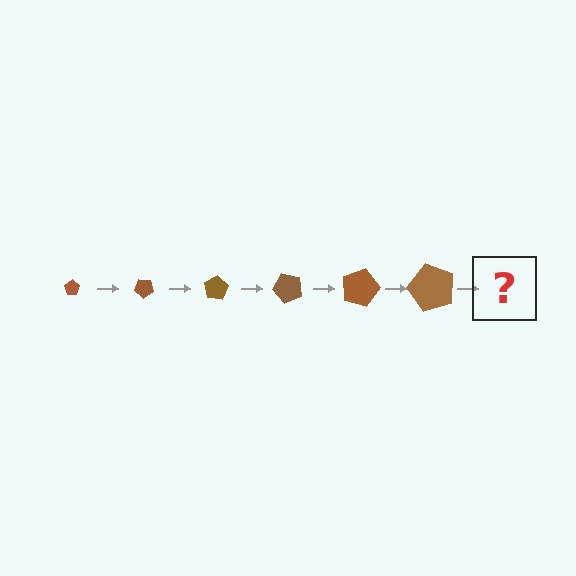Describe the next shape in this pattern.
It should be a pentagon, larger than the previous one and rotated 240 degrees from the start.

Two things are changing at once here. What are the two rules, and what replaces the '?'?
The two rules are that the pentagon grows larger each step and it rotates 40 degrees each step. The '?' should be a pentagon, larger than the previous one and rotated 240 degrees from the start.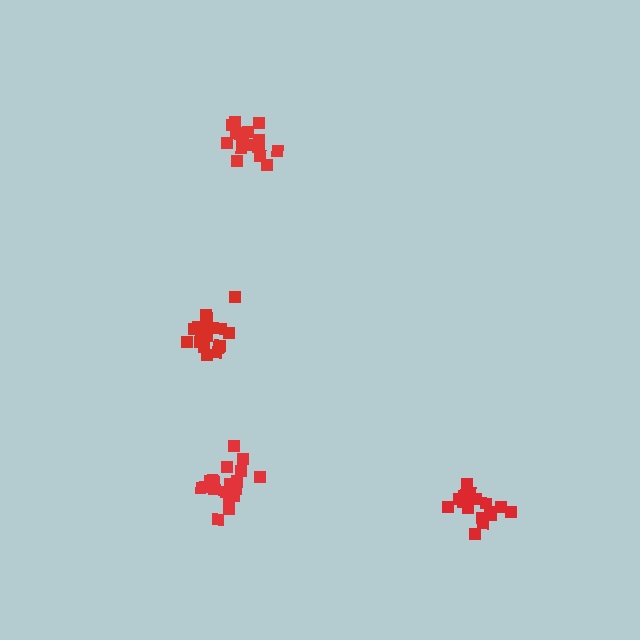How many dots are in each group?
Group 1: 17 dots, Group 2: 17 dots, Group 3: 19 dots, Group 4: 21 dots (74 total).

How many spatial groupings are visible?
There are 4 spatial groupings.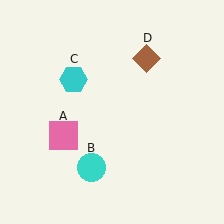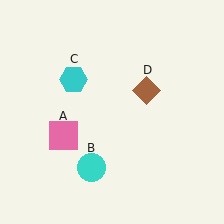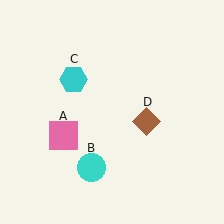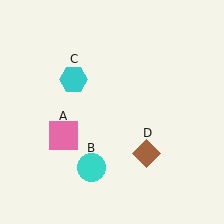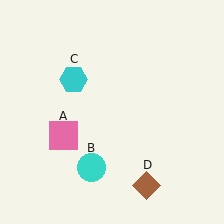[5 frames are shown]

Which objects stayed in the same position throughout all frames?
Pink square (object A) and cyan circle (object B) and cyan hexagon (object C) remained stationary.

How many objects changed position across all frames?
1 object changed position: brown diamond (object D).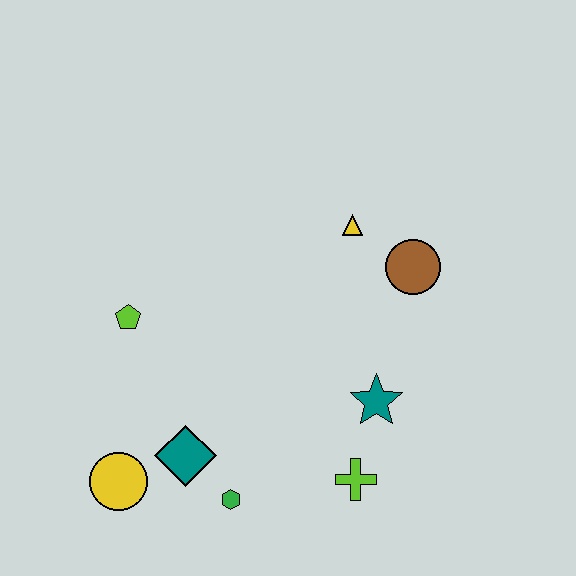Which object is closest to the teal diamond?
The green hexagon is closest to the teal diamond.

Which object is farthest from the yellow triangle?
The yellow circle is farthest from the yellow triangle.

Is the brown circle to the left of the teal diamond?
No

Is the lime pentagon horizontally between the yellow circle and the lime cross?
Yes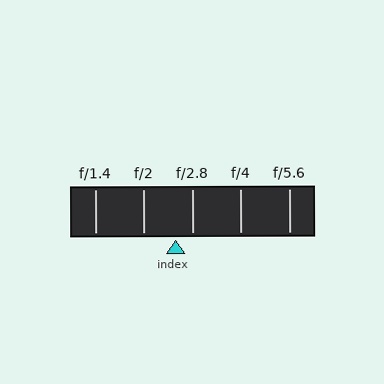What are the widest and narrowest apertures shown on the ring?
The widest aperture shown is f/1.4 and the narrowest is f/5.6.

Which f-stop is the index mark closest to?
The index mark is closest to f/2.8.